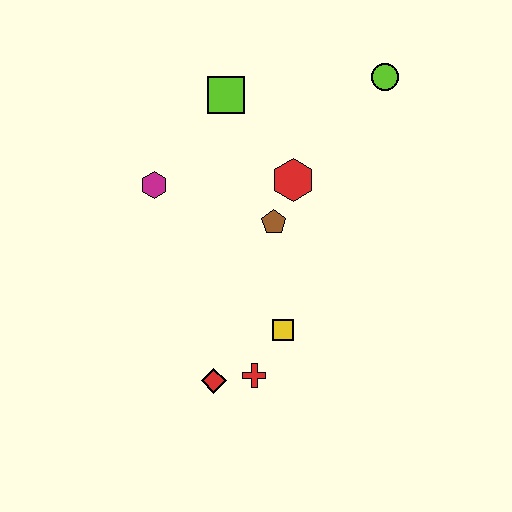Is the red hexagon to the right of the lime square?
Yes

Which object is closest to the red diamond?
The red cross is closest to the red diamond.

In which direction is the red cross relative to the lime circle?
The red cross is below the lime circle.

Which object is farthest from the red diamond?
The lime circle is farthest from the red diamond.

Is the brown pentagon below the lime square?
Yes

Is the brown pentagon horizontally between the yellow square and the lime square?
Yes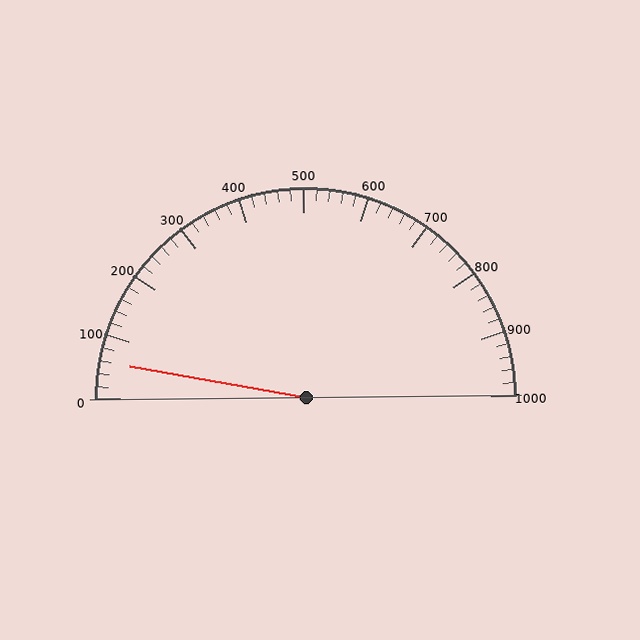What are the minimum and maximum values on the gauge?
The gauge ranges from 0 to 1000.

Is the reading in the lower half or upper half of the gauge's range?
The reading is in the lower half of the range (0 to 1000).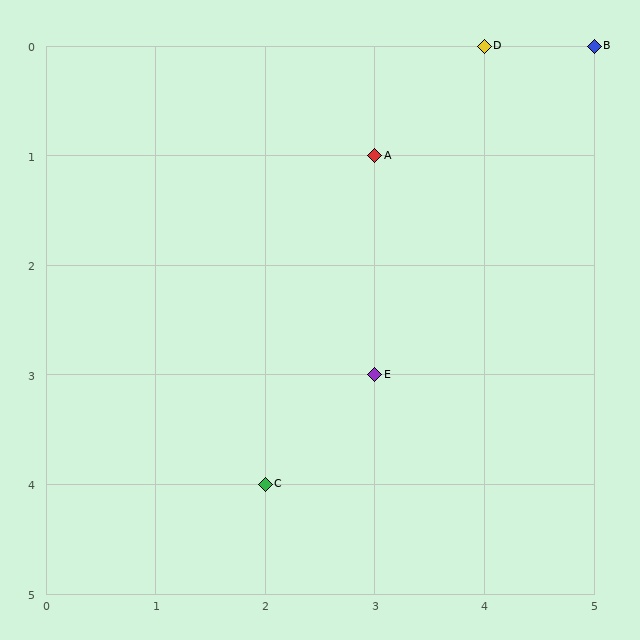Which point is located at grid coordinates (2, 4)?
Point C is at (2, 4).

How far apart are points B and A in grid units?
Points B and A are 2 columns and 1 row apart (about 2.2 grid units diagonally).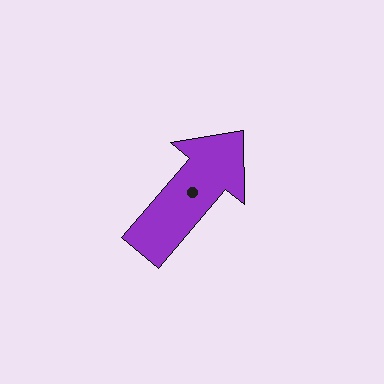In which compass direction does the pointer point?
Northeast.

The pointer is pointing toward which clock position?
Roughly 1 o'clock.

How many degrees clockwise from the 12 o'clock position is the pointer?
Approximately 40 degrees.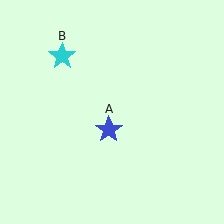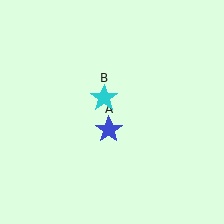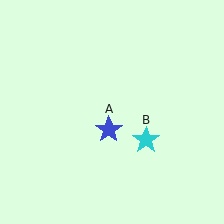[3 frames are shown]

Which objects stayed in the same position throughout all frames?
Blue star (object A) remained stationary.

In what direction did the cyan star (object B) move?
The cyan star (object B) moved down and to the right.